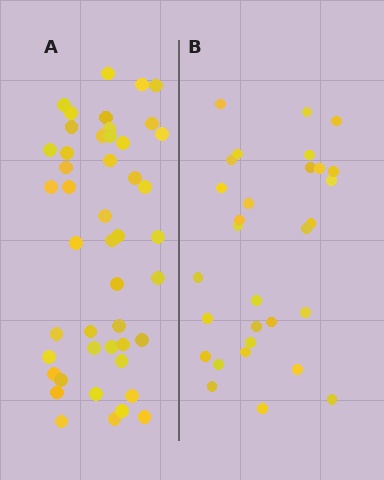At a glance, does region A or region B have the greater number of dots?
Region A (the left region) has more dots.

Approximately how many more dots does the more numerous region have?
Region A has approximately 15 more dots than region B.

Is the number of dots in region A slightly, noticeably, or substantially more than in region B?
Region A has substantially more. The ratio is roughly 1.5 to 1.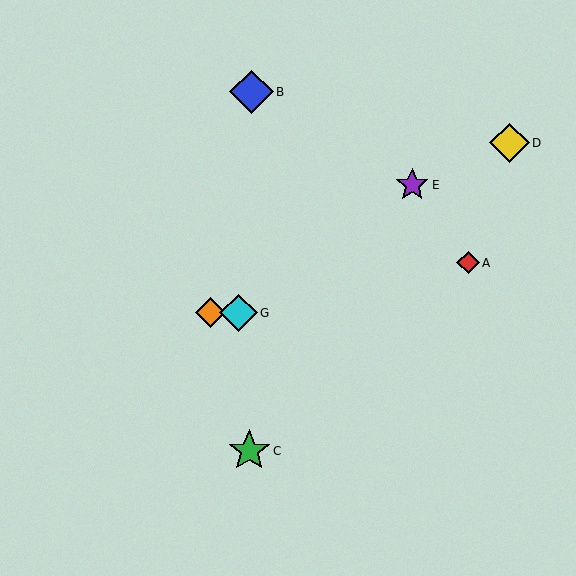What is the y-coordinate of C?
Object C is at y≈451.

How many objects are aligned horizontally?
2 objects (F, G) are aligned horizontally.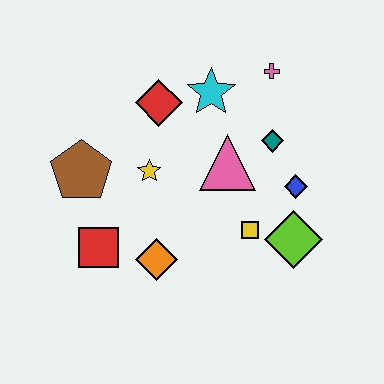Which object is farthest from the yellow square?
The brown pentagon is farthest from the yellow square.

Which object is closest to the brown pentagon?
The yellow star is closest to the brown pentagon.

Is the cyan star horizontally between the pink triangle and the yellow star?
Yes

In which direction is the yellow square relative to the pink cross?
The yellow square is below the pink cross.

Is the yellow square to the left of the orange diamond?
No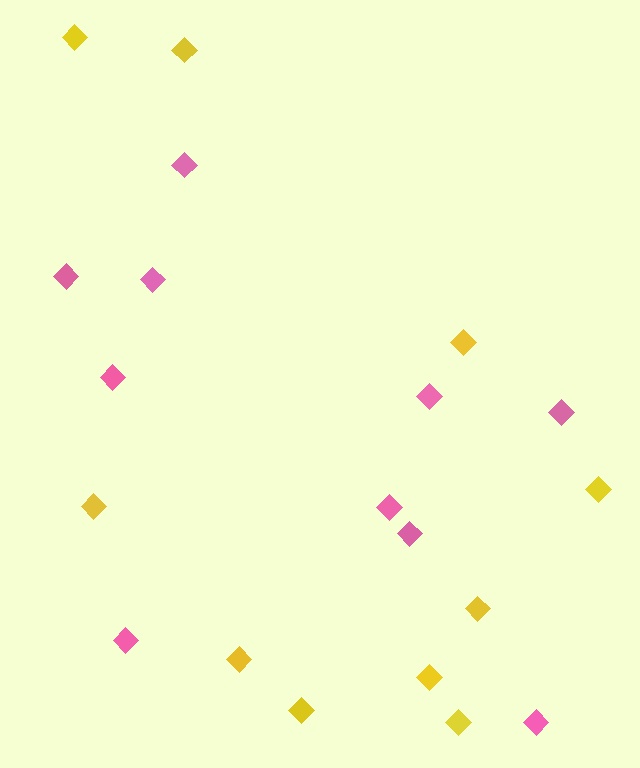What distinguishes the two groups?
There are 2 groups: one group of yellow diamonds (10) and one group of pink diamonds (10).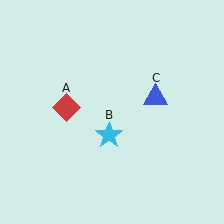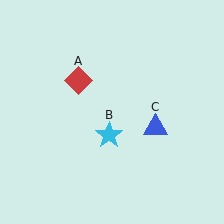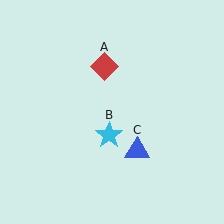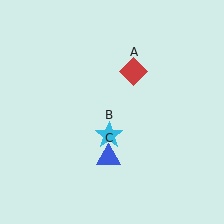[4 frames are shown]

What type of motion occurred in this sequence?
The red diamond (object A), blue triangle (object C) rotated clockwise around the center of the scene.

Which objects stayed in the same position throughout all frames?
Cyan star (object B) remained stationary.